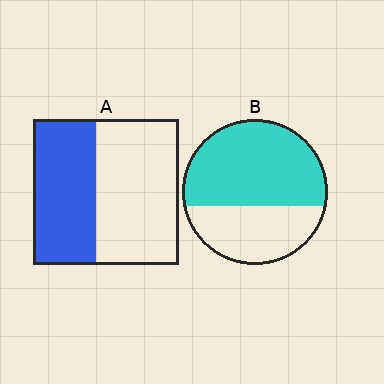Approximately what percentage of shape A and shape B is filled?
A is approximately 45% and B is approximately 60%.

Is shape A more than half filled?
No.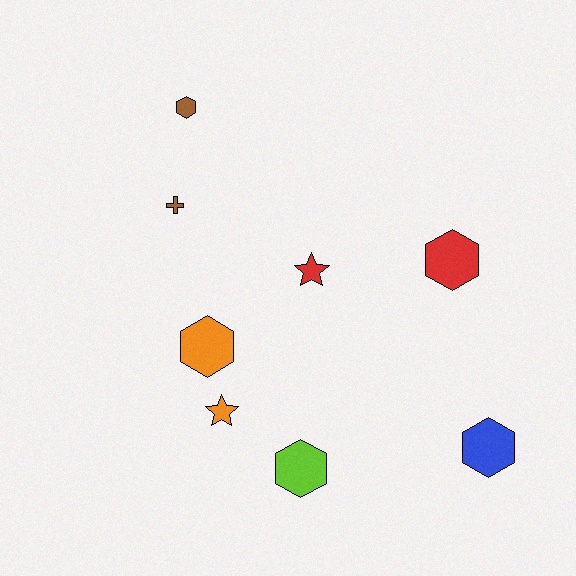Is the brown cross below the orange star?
No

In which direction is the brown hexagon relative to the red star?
The brown hexagon is above the red star.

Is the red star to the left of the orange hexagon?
No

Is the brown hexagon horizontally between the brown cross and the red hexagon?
Yes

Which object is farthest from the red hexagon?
The brown hexagon is farthest from the red hexagon.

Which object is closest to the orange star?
The orange hexagon is closest to the orange star.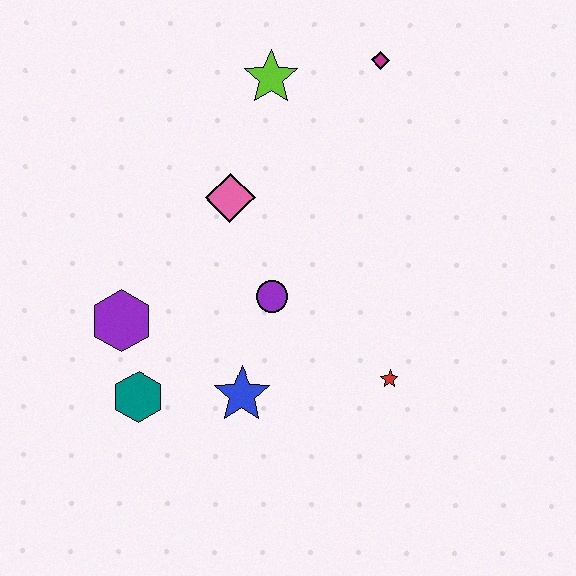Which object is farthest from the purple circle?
The magenta diamond is farthest from the purple circle.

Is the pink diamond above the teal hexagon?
Yes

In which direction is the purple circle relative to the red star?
The purple circle is to the left of the red star.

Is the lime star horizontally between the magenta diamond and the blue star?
Yes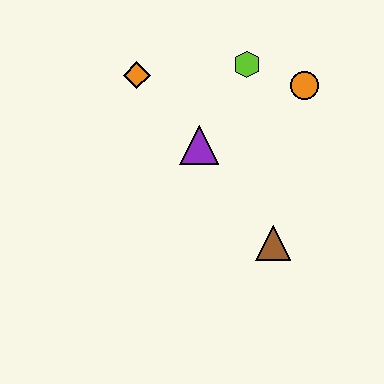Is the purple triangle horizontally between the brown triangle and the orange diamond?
Yes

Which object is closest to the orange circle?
The lime hexagon is closest to the orange circle.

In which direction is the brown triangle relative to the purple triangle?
The brown triangle is below the purple triangle.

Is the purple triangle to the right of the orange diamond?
Yes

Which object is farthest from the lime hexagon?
The brown triangle is farthest from the lime hexagon.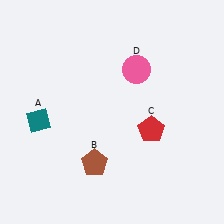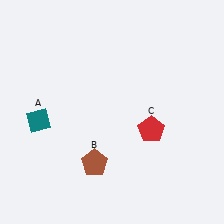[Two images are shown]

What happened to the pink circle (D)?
The pink circle (D) was removed in Image 2. It was in the top-right area of Image 1.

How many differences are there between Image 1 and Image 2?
There is 1 difference between the two images.